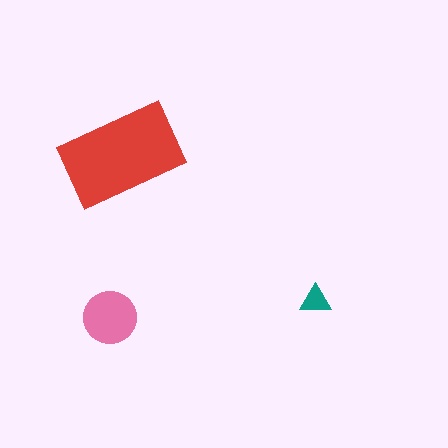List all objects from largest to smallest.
The red rectangle, the pink circle, the teal triangle.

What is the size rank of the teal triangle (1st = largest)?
3rd.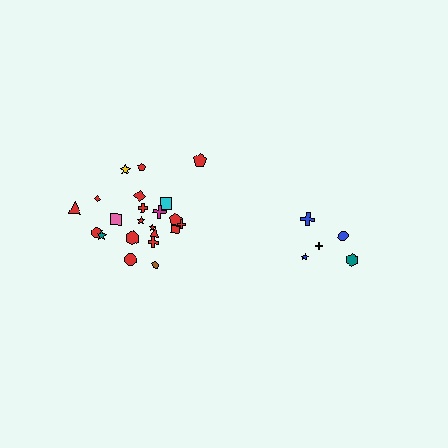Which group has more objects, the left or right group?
The left group.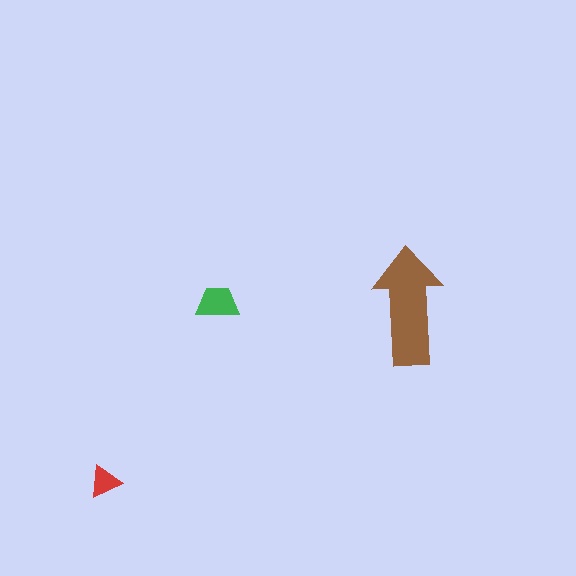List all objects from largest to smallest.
The brown arrow, the green trapezoid, the red triangle.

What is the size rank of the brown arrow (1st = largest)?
1st.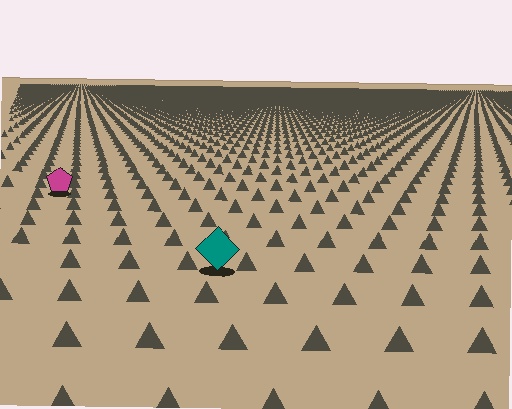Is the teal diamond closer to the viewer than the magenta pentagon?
Yes. The teal diamond is closer — you can tell from the texture gradient: the ground texture is coarser near it.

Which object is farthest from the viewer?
The magenta pentagon is farthest from the viewer. It appears smaller and the ground texture around it is denser.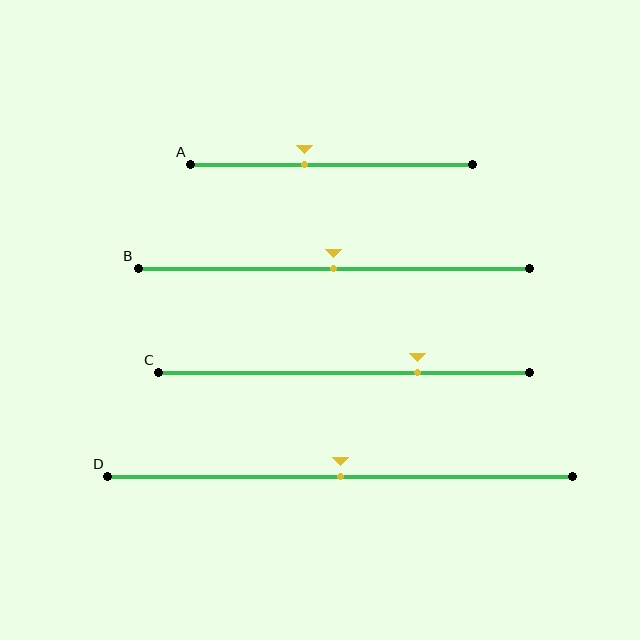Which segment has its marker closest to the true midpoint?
Segment B has its marker closest to the true midpoint.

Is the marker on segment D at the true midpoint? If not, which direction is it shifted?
Yes, the marker on segment D is at the true midpoint.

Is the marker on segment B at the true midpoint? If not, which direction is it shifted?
Yes, the marker on segment B is at the true midpoint.